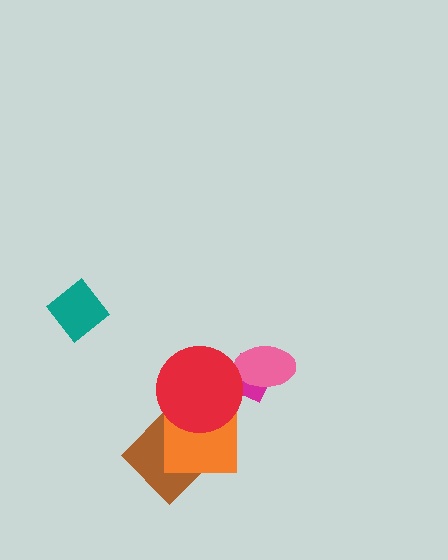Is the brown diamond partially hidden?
Yes, it is partially covered by another shape.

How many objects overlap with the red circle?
3 objects overlap with the red circle.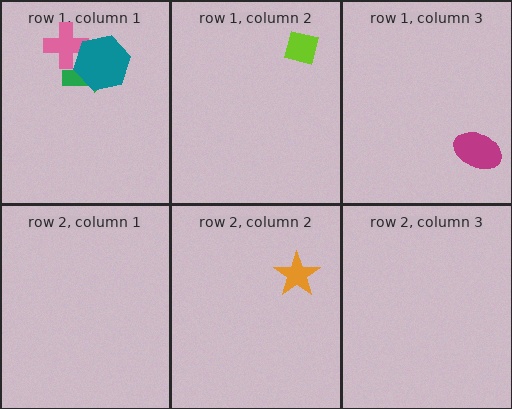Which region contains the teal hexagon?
The row 1, column 1 region.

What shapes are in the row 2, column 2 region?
The orange star.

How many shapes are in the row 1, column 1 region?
3.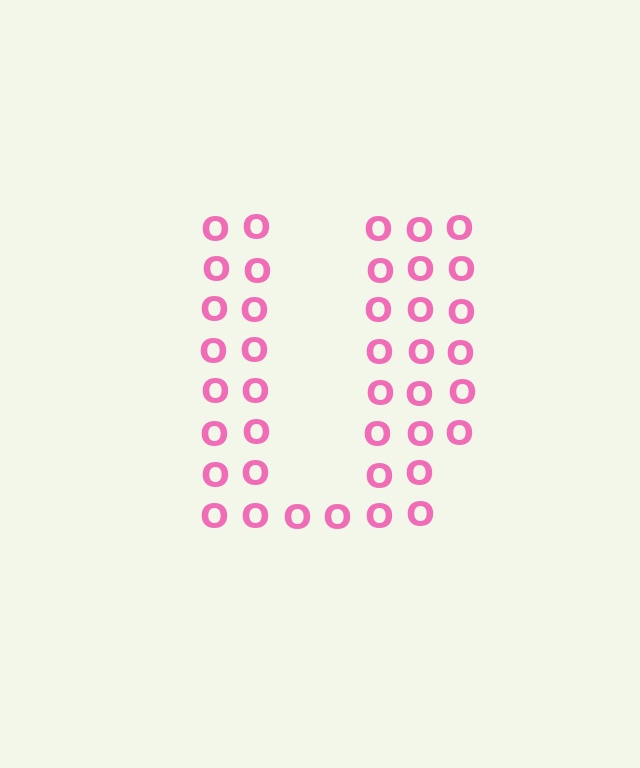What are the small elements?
The small elements are letter O's.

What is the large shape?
The large shape is the letter U.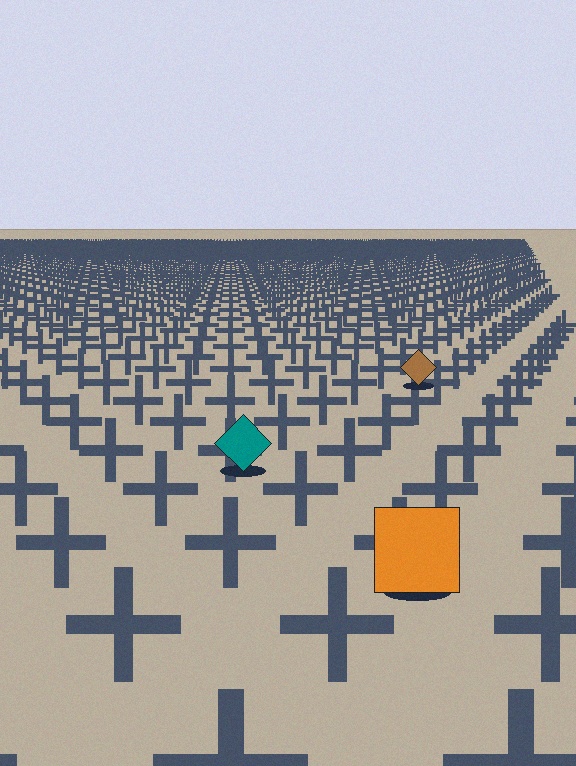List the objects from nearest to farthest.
From nearest to farthest: the orange square, the teal diamond, the brown diamond.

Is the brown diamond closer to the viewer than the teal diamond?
No. The teal diamond is closer — you can tell from the texture gradient: the ground texture is coarser near it.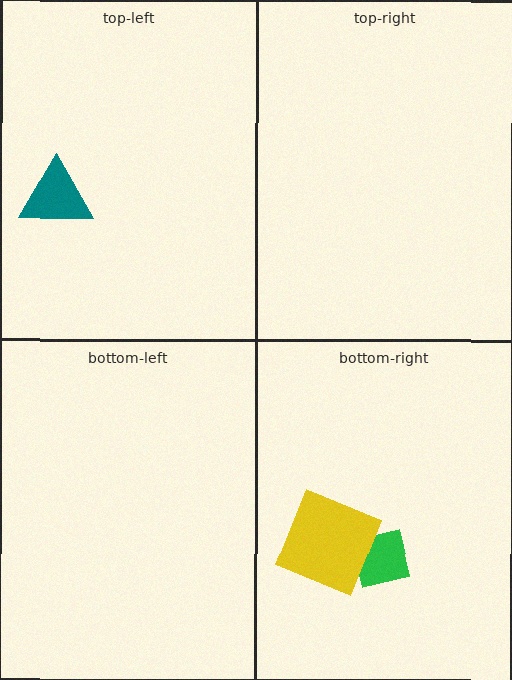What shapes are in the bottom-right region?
The green square, the yellow square.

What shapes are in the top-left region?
The teal triangle.